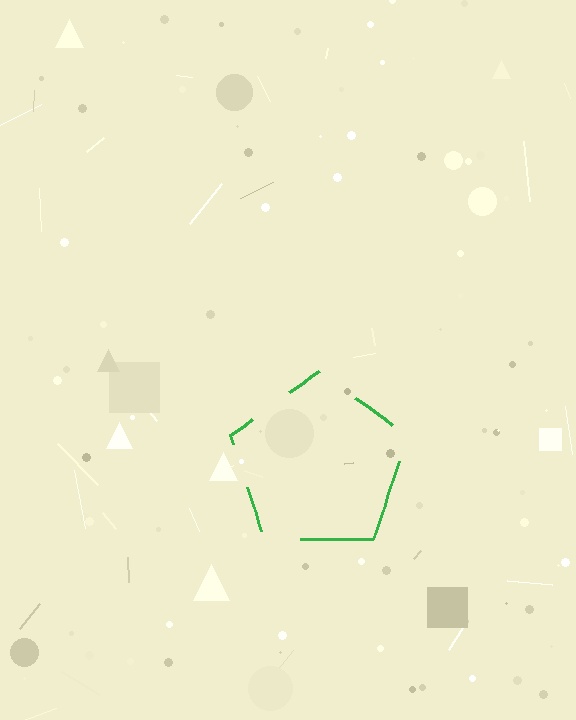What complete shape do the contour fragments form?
The contour fragments form a pentagon.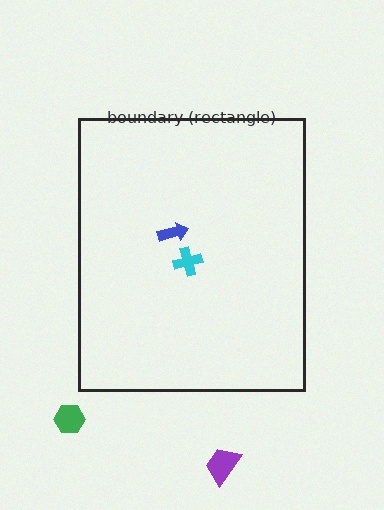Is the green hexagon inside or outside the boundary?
Outside.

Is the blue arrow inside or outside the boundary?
Inside.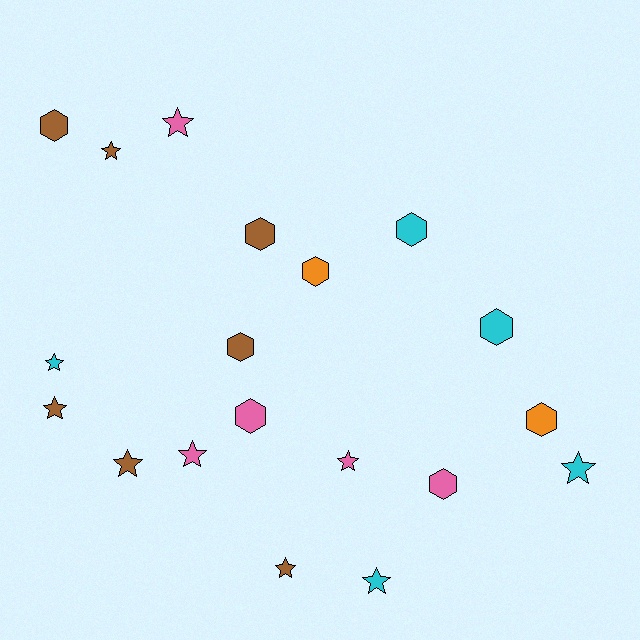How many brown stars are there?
There are 4 brown stars.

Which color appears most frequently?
Brown, with 7 objects.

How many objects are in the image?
There are 19 objects.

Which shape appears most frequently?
Star, with 10 objects.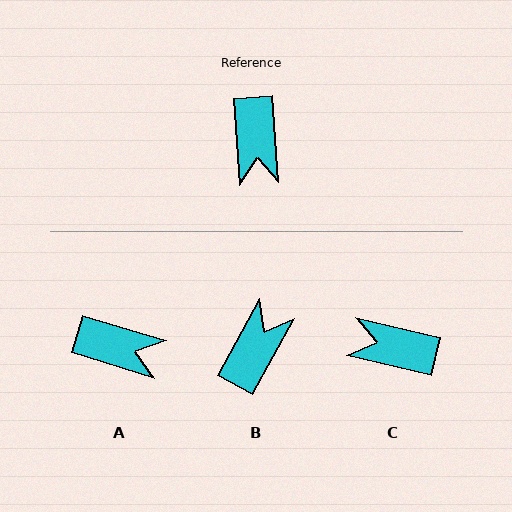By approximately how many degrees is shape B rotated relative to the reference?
Approximately 147 degrees counter-clockwise.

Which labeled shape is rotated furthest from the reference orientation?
B, about 147 degrees away.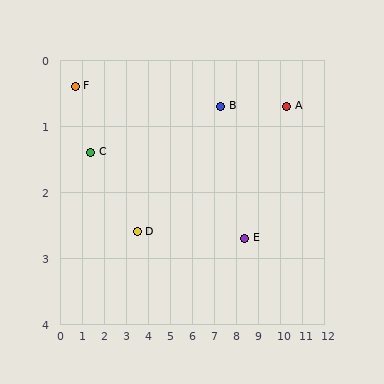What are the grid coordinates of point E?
Point E is at approximately (8.4, 2.7).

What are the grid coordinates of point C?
Point C is at approximately (1.4, 1.4).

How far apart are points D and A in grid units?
Points D and A are about 7.1 grid units apart.